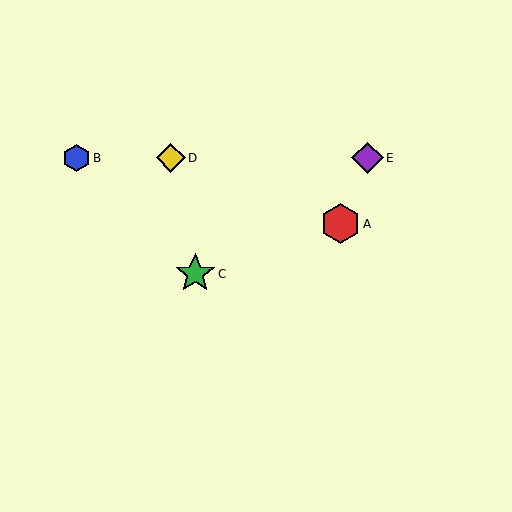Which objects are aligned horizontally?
Objects B, D, E are aligned horizontally.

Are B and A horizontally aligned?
No, B is at y≈158 and A is at y≈224.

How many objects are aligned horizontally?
3 objects (B, D, E) are aligned horizontally.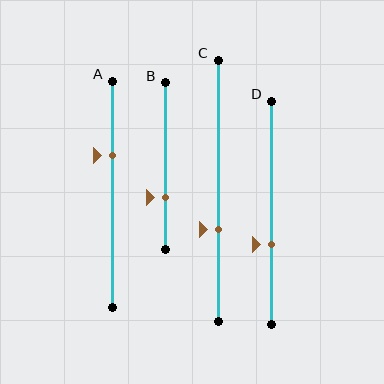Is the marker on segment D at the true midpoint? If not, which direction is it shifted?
No, the marker on segment D is shifted downward by about 14% of the segment length.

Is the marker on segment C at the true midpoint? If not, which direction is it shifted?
No, the marker on segment C is shifted downward by about 15% of the segment length.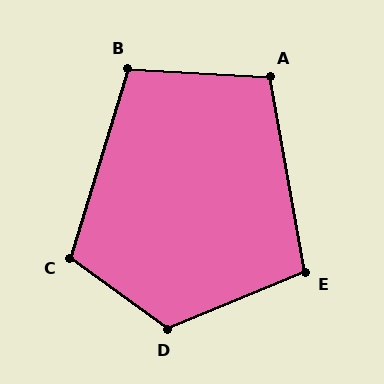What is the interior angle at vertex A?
Approximately 104 degrees (obtuse).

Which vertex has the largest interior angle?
D, at approximately 122 degrees.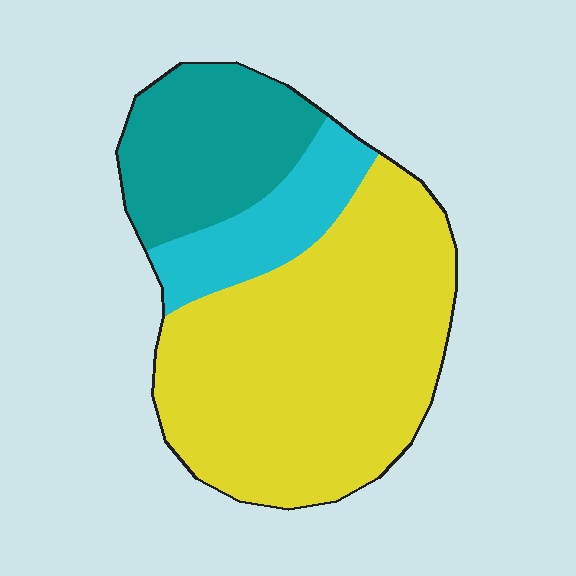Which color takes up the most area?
Yellow, at roughly 60%.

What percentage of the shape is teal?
Teal takes up less than a quarter of the shape.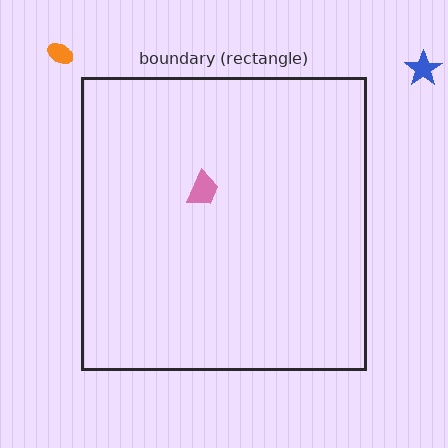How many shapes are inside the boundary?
1 inside, 2 outside.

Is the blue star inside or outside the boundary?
Outside.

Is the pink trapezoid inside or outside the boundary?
Inside.